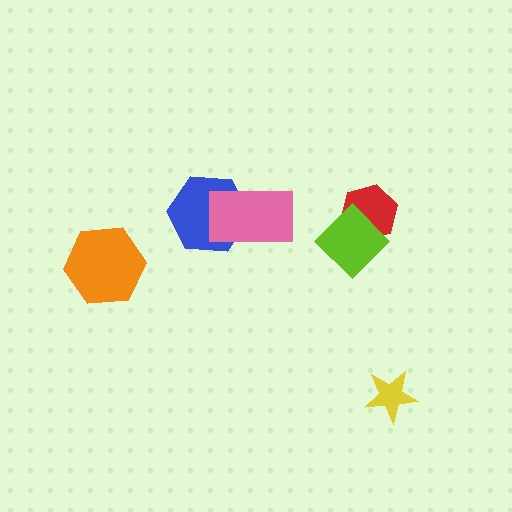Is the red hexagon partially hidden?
Yes, it is partially covered by another shape.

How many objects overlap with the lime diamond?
1 object overlaps with the lime diamond.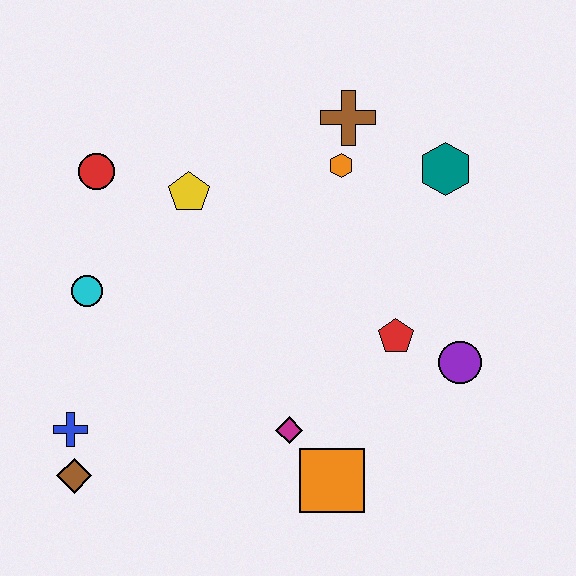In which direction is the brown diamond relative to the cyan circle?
The brown diamond is below the cyan circle.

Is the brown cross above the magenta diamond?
Yes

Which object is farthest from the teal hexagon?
The brown diamond is farthest from the teal hexagon.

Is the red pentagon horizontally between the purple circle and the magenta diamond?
Yes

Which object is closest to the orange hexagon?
The brown cross is closest to the orange hexagon.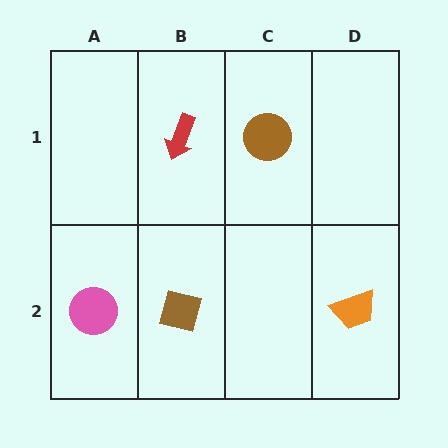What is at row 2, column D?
An orange trapezoid.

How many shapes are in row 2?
3 shapes.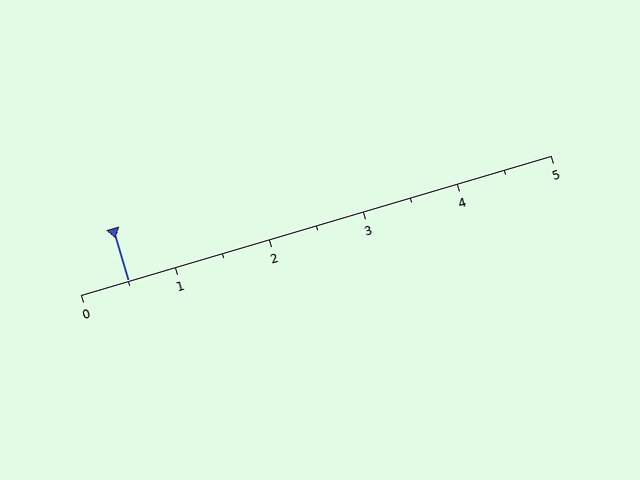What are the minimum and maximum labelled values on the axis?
The axis runs from 0 to 5.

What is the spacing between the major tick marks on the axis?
The major ticks are spaced 1 apart.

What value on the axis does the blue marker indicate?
The marker indicates approximately 0.5.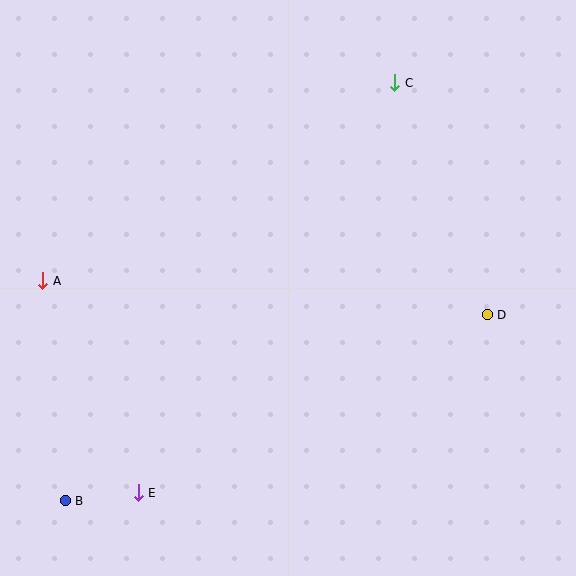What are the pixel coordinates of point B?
Point B is at (65, 501).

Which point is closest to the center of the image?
Point D at (487, 315) is closest to the center.